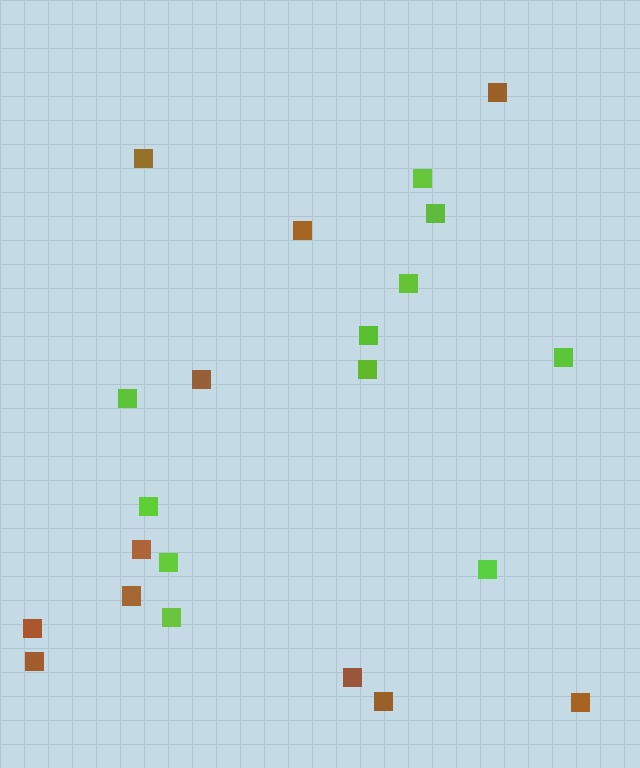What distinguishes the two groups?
There are 2 groups: one group of brown squares (11) and one group of lime squares (11).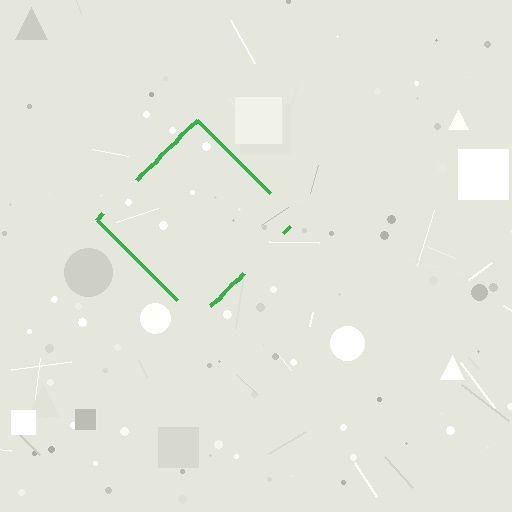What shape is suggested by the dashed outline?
The dashed outline suggests a diamond.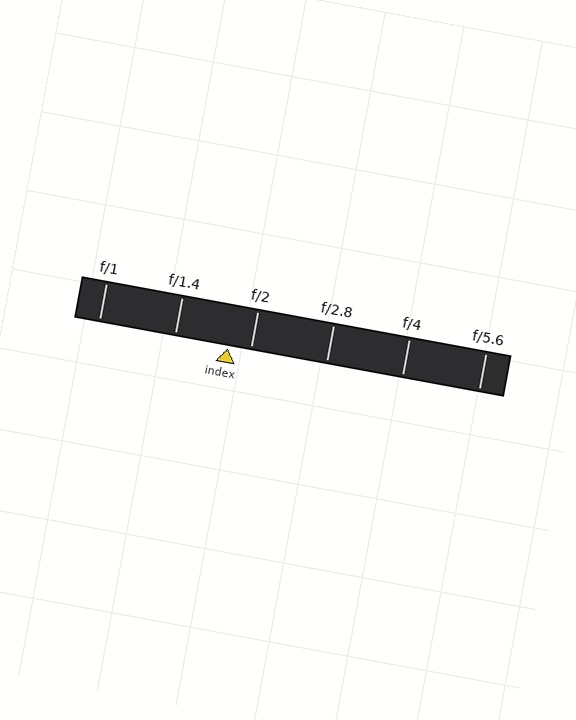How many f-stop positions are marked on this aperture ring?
There are 6 f-stop positions marked.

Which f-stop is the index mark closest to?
The index mark is closest to f/2.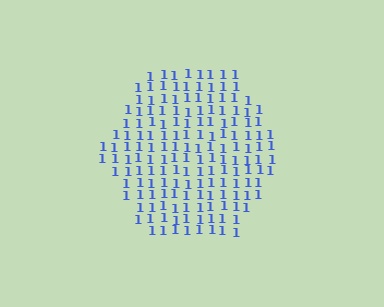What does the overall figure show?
The overall figure shows a hexagon.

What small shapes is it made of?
It is made of small digit 1's.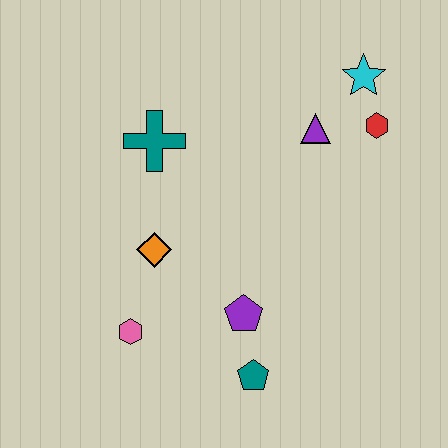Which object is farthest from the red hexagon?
The pink hexagon is farthest from the red hexagon.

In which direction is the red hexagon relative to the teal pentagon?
The red hexagon is above the teal pentagon.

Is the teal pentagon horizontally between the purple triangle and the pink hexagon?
Yes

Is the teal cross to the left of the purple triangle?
Yes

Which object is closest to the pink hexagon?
The orange diamond is closest to the pink hexagon.